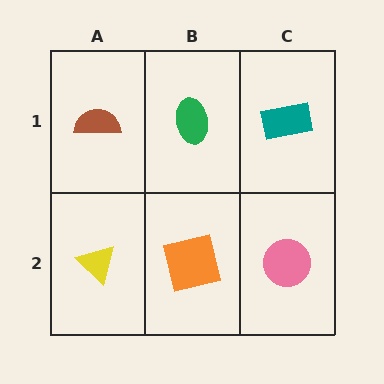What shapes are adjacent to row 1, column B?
An orange square (row 2, column B), a brown semicircle (row 1, column A), a teal rectangle (row 1, column C).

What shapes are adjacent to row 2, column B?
A green ellipse (row 1, column B), a yellow triangle (row 2, column A), a pink circle (row 2, column C).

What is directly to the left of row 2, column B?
A yellow triangle.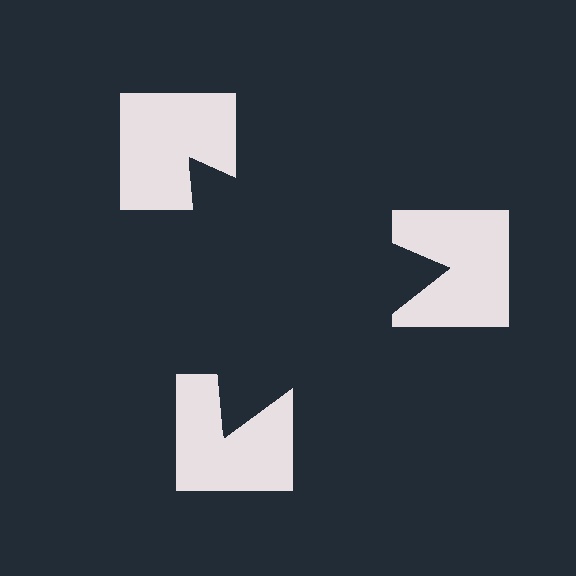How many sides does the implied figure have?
3 sides.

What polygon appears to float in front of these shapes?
An illusory triangle — its edges are inferred from the aligned wedge cuts in the notched squares, not physically drawn.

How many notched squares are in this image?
There are 3 — one at each vertex of the illusory triangle.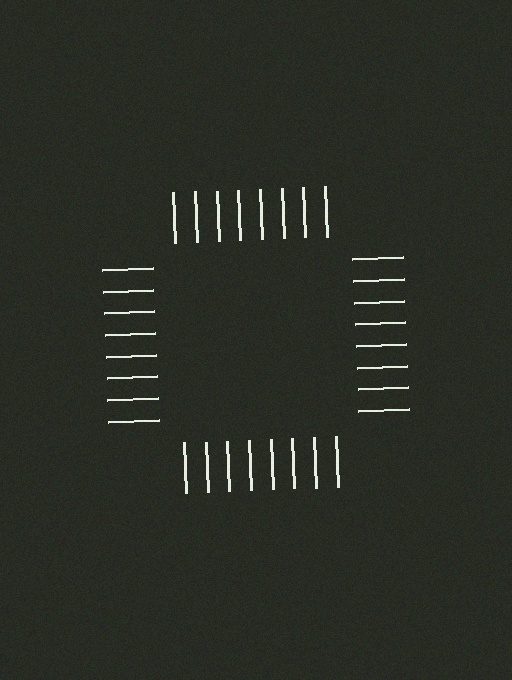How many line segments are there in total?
32 — 8 along each of the 4 edges.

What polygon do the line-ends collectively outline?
An illusory square — the line segments terminate on its edges but no continuous stroke is drawn.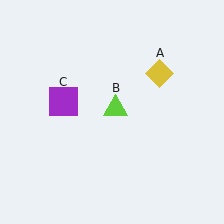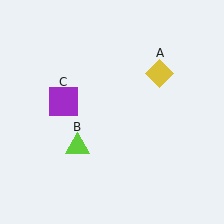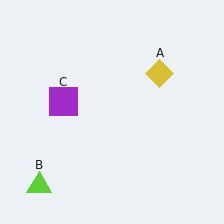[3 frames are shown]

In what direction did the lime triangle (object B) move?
The lime triangle (object B) moved down and to the left.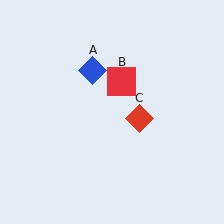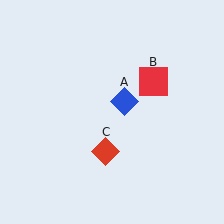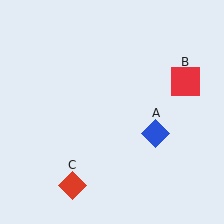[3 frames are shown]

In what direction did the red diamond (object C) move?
The red diamond (object C) moved down and to the left.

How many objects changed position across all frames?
3 objects changed position: blue diamond (object A), red square (object B), red diamond (object C).